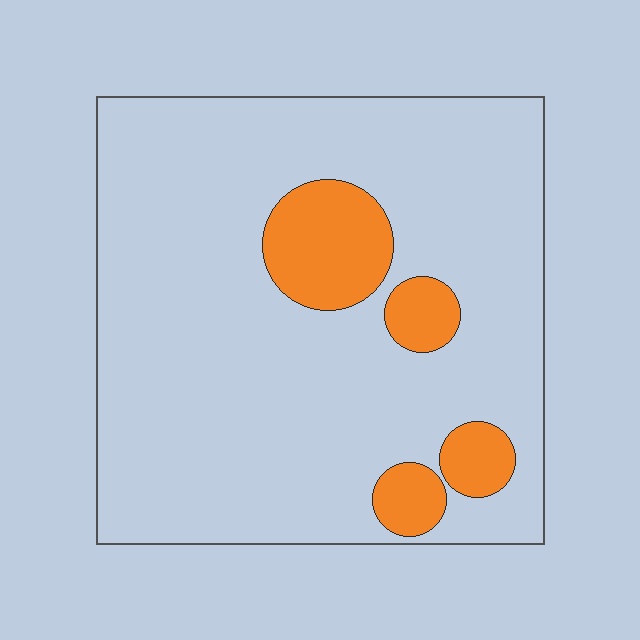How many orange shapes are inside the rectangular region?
4.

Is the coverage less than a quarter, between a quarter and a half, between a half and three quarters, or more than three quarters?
Less than a quarter.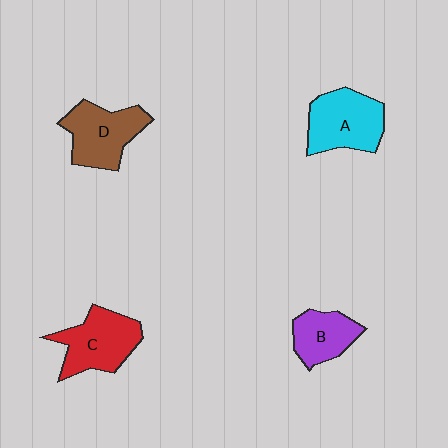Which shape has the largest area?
Shape A (cyan).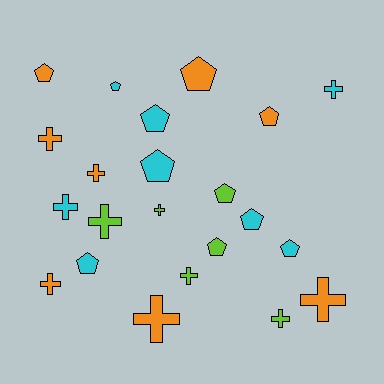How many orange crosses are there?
There are 5 orange crosses.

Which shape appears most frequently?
Pentagon, with 11 objects.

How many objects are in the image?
There are 22 objects.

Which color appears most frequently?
Cyan, with 8 objects.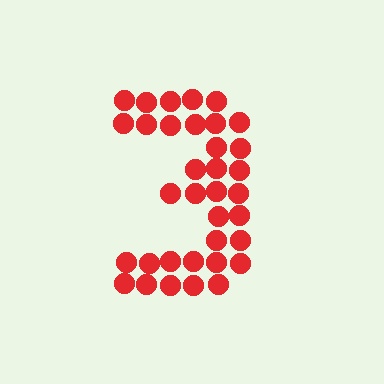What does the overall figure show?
The overall figure shows the digit 3.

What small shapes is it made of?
It is made of small circles.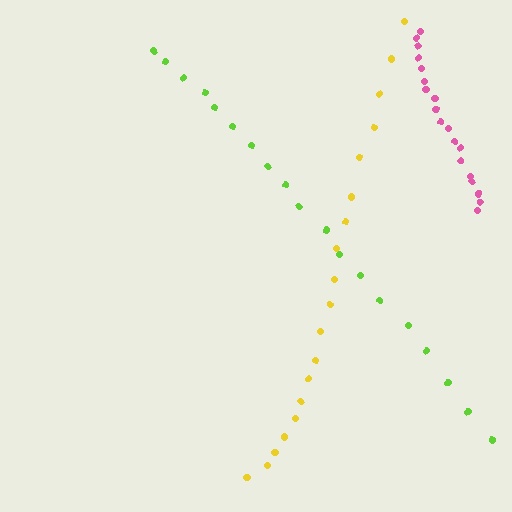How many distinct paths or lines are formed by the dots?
There are 3 distinct paths.